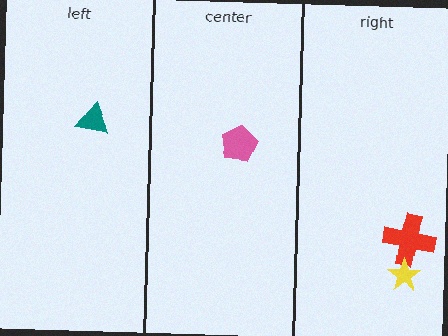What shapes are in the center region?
The pink pentagon.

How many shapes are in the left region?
1.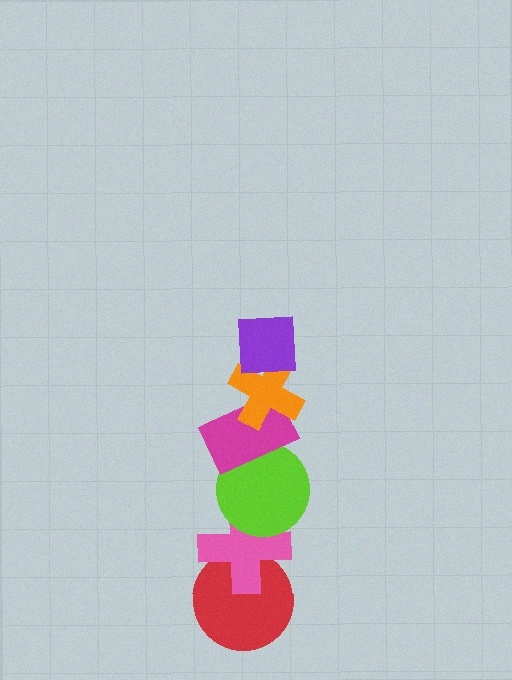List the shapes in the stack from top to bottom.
From top to bottom: the purple square, the orange cross, the magenta rectangle, the lime circle, the pink cross, the red circle.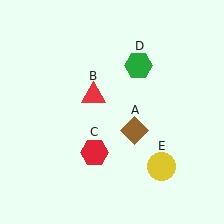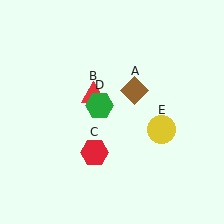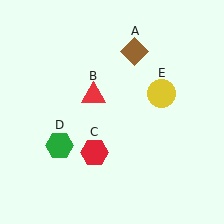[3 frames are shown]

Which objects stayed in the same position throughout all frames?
Red triangle (object B) and red hexagon (object C) remained stationary.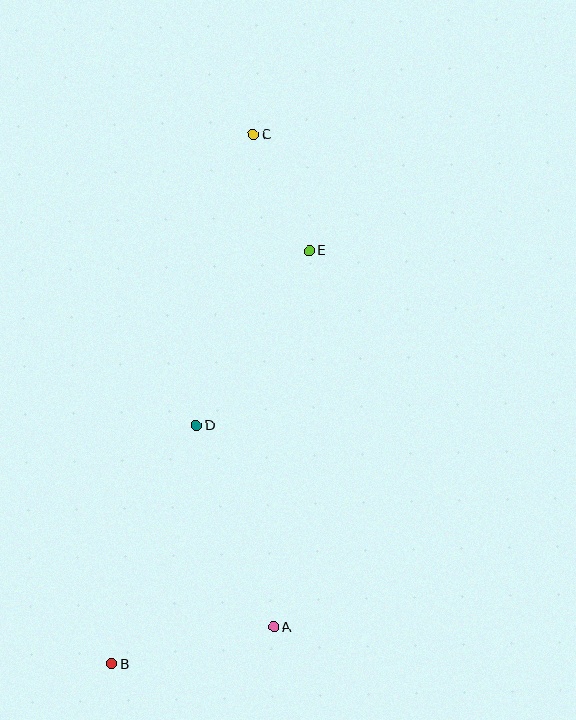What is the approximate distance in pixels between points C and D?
The distance between C and D is approximately 296 pixels.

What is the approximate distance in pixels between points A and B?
The distance between A and B is approximately 166 pixels.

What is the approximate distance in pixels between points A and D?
The distance between A and D is approximately 216 pixels.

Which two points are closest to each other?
Points C and E are closest to each other.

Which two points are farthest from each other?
Points B and C are farthest from each other.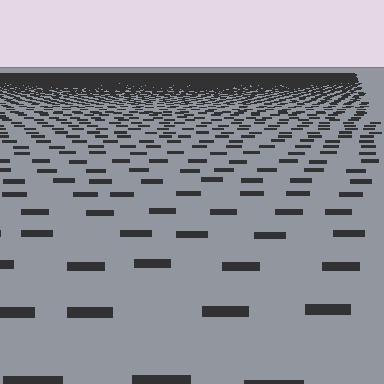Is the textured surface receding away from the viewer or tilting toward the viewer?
The surface is receding away from the viewer. Texture elements get smaller and denser toward the top.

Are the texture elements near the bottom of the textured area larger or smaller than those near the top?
Larger. Near the bottom, elements are closer to the viewer and appear at a bigger on-screen size.